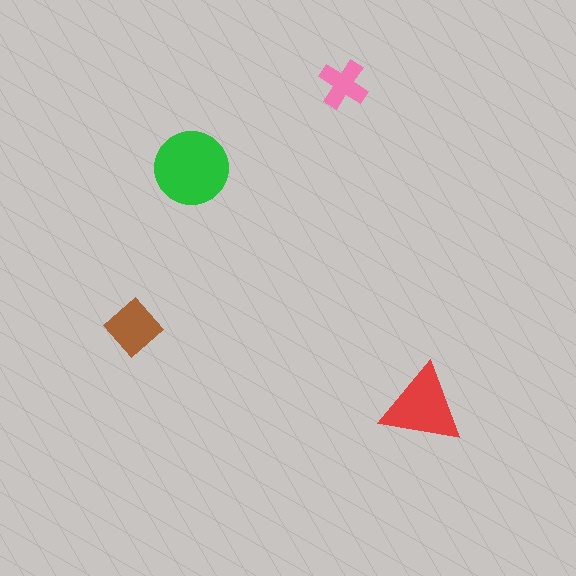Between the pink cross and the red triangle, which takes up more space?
The red triangle.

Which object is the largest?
The green circle.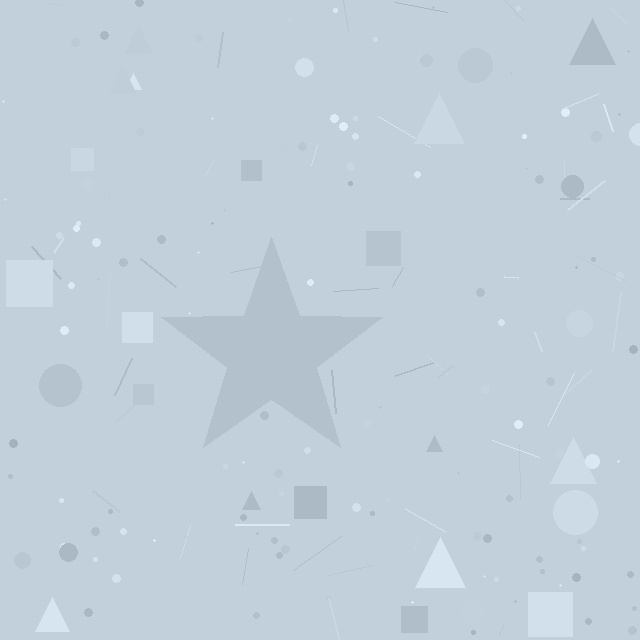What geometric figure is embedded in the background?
A star is embedded in the background.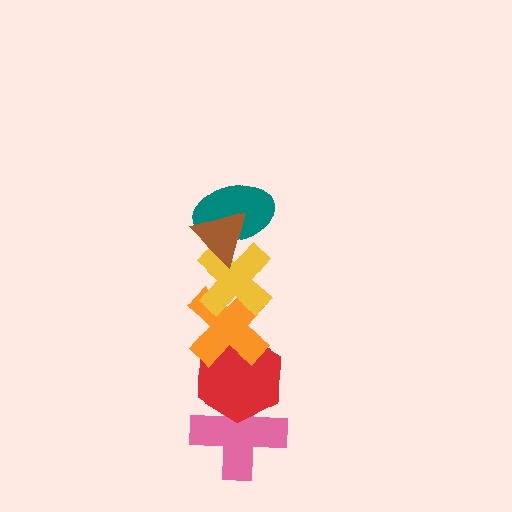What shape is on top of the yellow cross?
The teal ellipse is on top of the yellow cross.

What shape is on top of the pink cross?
The red hexagon is on top of the pink cross.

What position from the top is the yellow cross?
The yellow cross is 3rd from the top.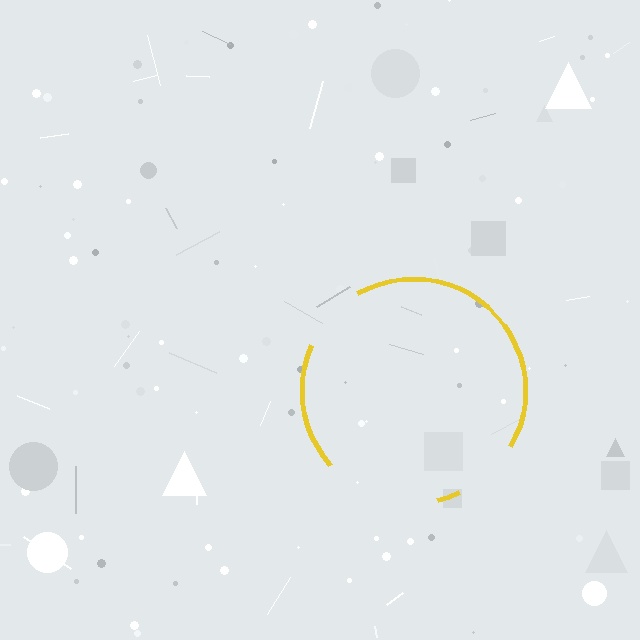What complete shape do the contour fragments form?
The contour fragments form a circle.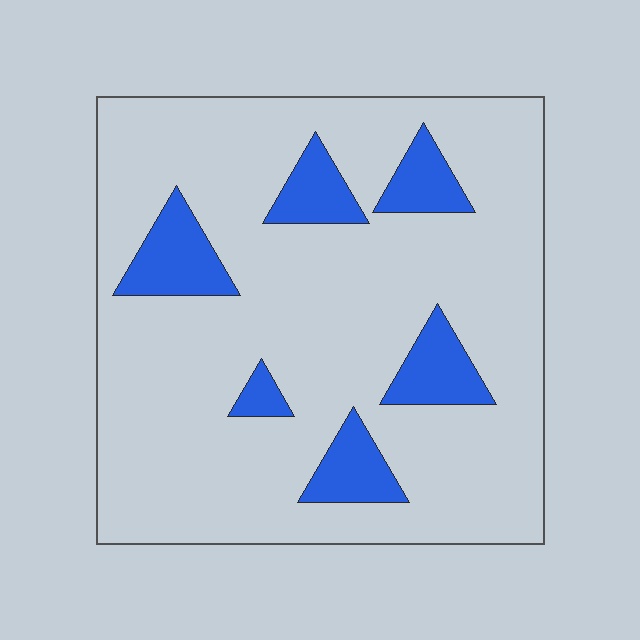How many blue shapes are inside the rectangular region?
6.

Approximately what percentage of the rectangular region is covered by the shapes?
Approximately 15%.